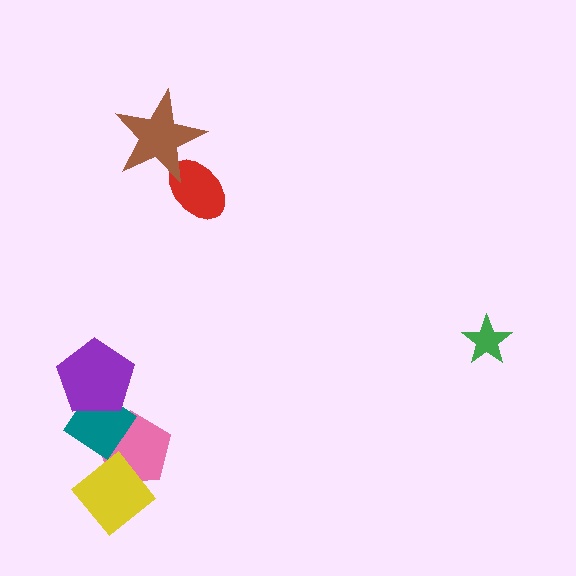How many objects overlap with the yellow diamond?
1 object overlaps with the yellow diamond.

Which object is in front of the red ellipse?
The brown star is in front of the red ellipse.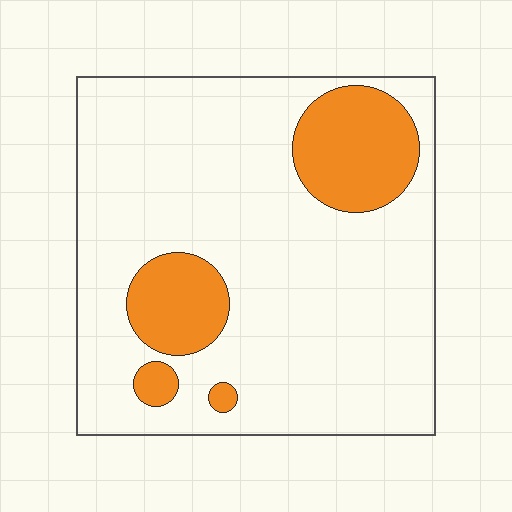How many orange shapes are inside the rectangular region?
4.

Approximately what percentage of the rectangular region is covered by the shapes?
Approximately 20%.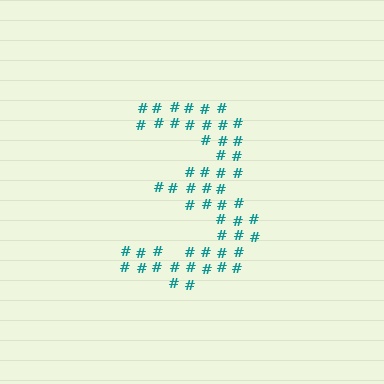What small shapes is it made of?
It is made of small hash symbols.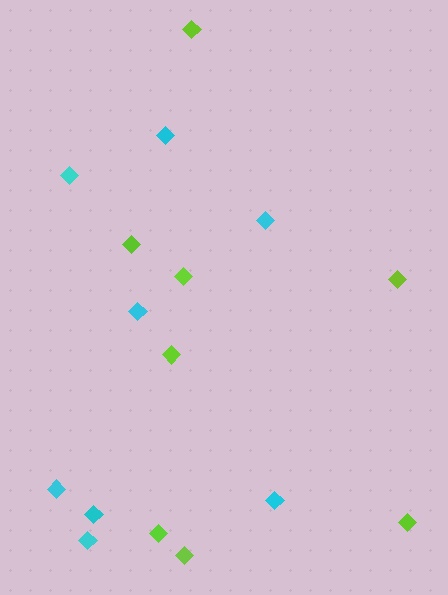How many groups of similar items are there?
There are 2 groups: one group of cyan diamonds (8) and one group of lime diamonds (8).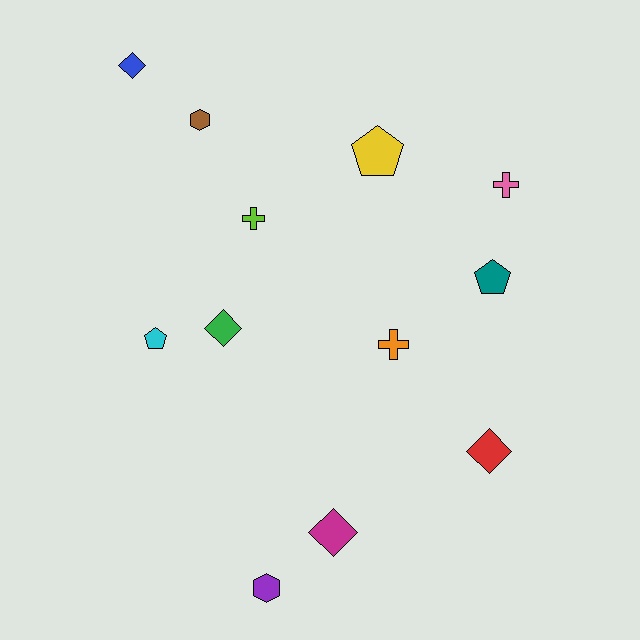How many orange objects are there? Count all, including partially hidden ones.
There is 1 orange object.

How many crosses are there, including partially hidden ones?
There are 3 crosses.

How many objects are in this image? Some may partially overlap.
There are 12 objects.